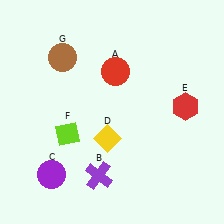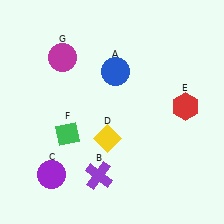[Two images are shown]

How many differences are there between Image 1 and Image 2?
There are 3 differences between the two images.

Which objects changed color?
A changed from red to blue. F changed from lime to green. G changed from brown to magenta.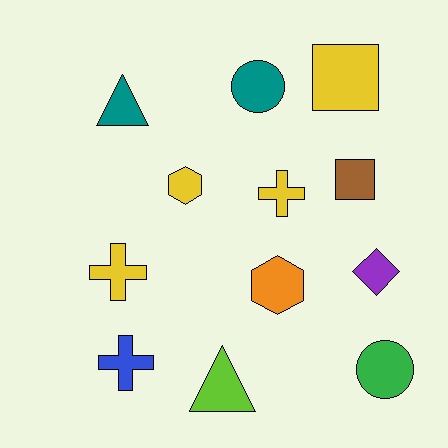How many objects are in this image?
There are 12 objects.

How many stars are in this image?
There are no stars.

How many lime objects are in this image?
There is 1 lime object.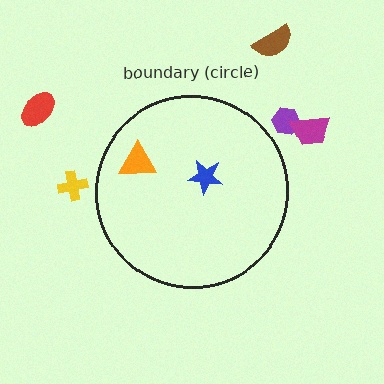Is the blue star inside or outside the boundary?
Inside.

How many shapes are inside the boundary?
2 inside, 5 outside.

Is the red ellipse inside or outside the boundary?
Outside.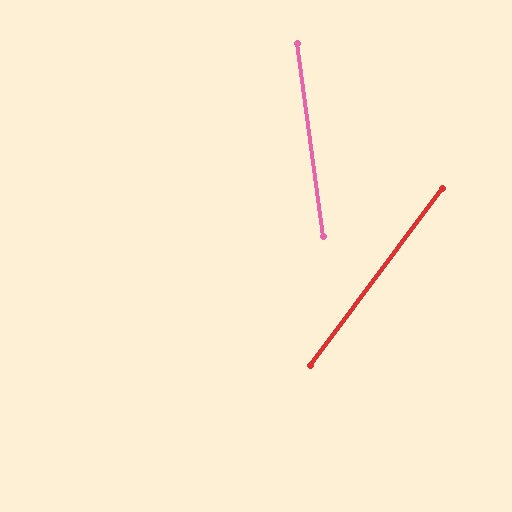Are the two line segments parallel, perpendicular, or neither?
Neither parallel nor perpendicular — they differ by about 45°.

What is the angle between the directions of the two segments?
Approximately 45 degrees.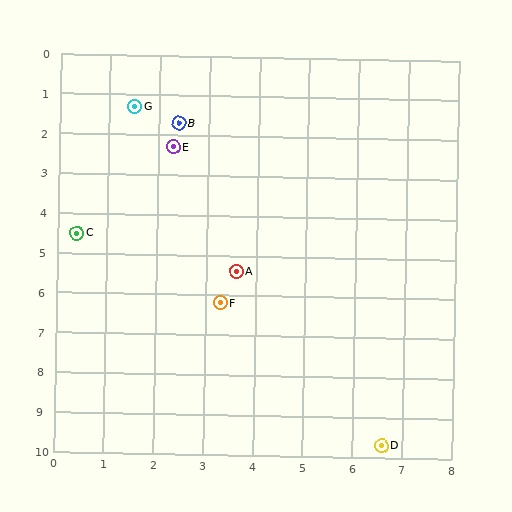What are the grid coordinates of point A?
Point A is at approximately (3.6, 5.4).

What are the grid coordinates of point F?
Point F is at approximately (3.3, 6.2).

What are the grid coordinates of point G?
Point G is at approximately (1.5, 1.3).